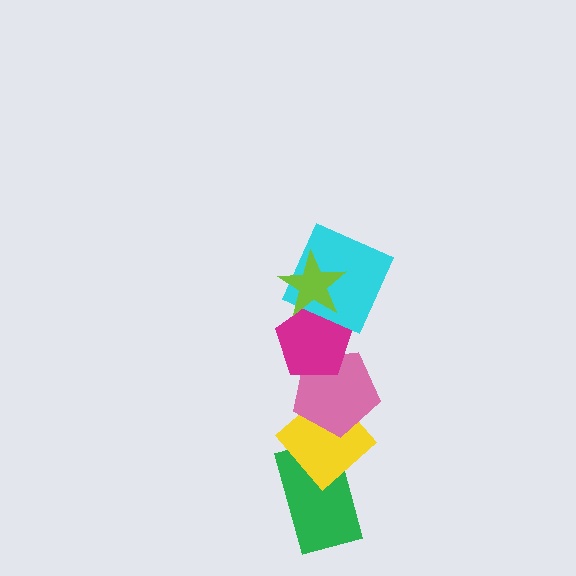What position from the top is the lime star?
The lime star is 1st from the top.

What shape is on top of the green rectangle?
The yellow diamond is on top of the green rectangle.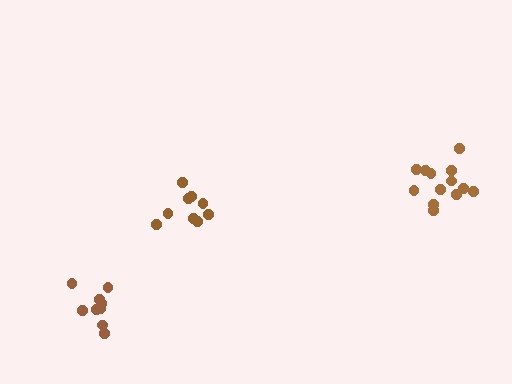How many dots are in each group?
Group 1: 13 dots, Group 2: 9 dots, Group 3: 9 dots (31 total).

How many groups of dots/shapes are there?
There are 3 groups.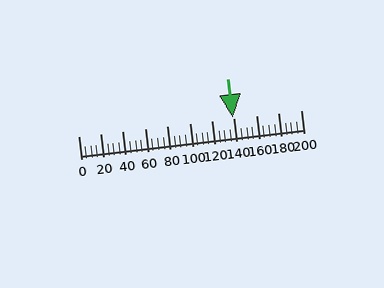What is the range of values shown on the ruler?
The ruler shows values from 0 to 200.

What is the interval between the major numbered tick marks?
The major tick marks are spaced 20 units apart.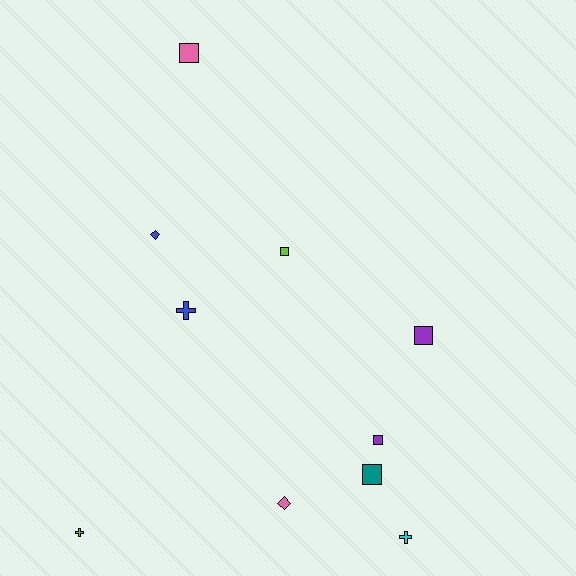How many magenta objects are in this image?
There are no magenta objects.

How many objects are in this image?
There are 10 objects.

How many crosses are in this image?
There are 3 crosses.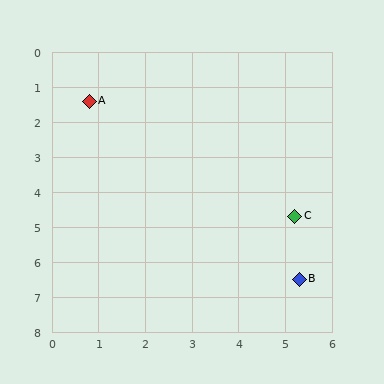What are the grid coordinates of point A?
Point A is at approximately (0.8, 1.4).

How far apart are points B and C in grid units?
Points B and C are about 1.8 grid units apart.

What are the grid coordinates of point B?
Point B is at approximately (5.3, 6.5).